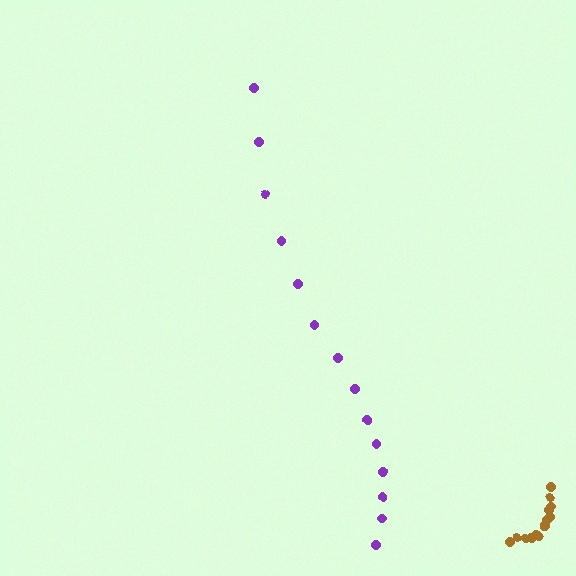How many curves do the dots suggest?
There are 2 distinct paths.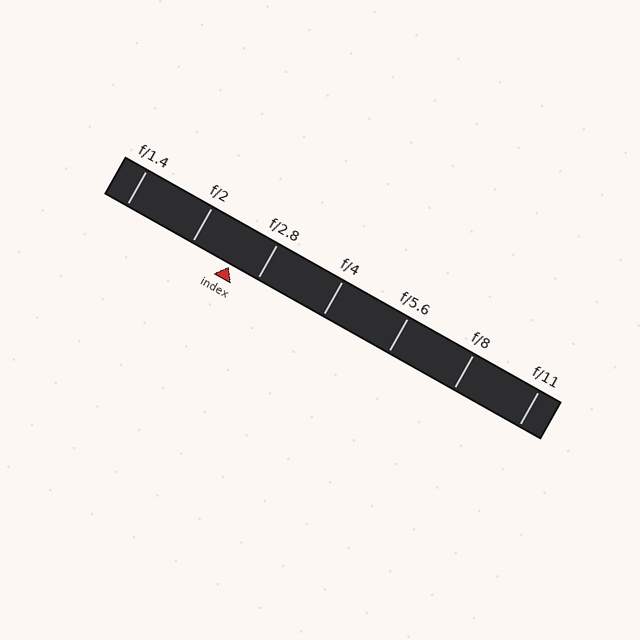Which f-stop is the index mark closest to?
The index mark is closest to f/2.8.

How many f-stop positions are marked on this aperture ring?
There are 7 f-stop positions marked.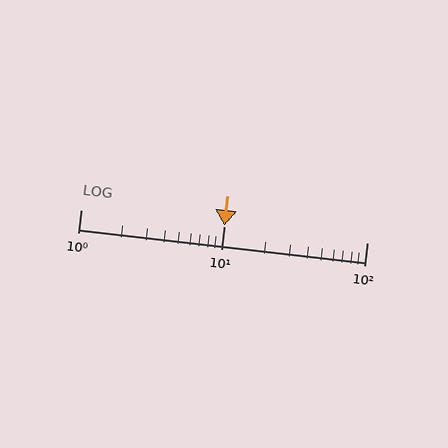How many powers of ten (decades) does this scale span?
The scale spans 2 decades, from 1 to 100.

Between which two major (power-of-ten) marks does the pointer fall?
The pointer is between 10 and 100.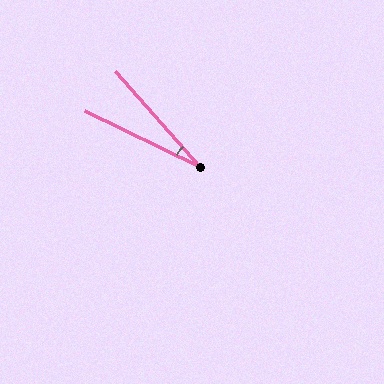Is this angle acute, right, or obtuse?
It is acute.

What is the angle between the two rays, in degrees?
Approximately 22 degrees.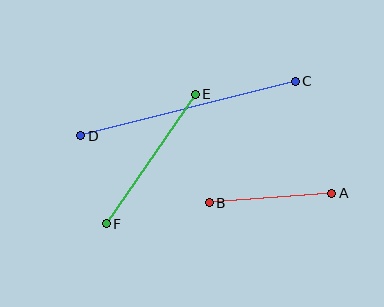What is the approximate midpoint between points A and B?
The midpoint is at approximately (271, 198) pixels.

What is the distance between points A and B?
The distance is approximately 123 pixels.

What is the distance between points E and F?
The distance is approximately 157 pixels.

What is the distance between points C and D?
The distance is approximately 221 pixels.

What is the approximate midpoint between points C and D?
The midpoint is at approximately (188, 108) pixels.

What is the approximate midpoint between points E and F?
The midpoint is at approximately (151, 159) pixels.